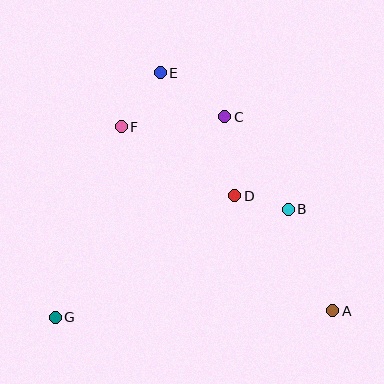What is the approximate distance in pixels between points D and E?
The distance between D and E is approximately 144 pixels.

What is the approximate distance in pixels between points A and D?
The distance between A and D is approximately 151 pixels.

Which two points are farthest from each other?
Points A and E are farthest from each other.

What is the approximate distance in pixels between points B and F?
The distance between B and F is approximately 186 pixels.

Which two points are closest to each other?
Points B and D are closest to each other.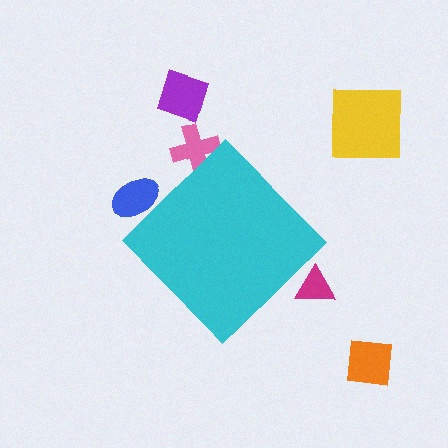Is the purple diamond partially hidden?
No, the purple diamond is fully visible.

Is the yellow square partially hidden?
No, the yellow square is fully visible.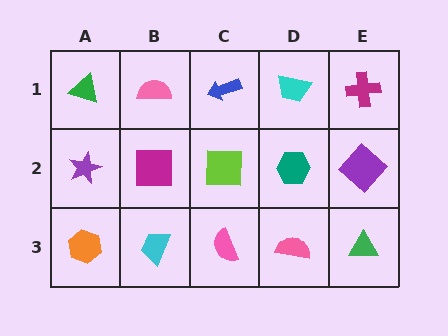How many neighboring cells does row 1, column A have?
2.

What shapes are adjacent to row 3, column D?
A teal hexagon (row 2, column D), a pink semicircle (row 3, column C), a green triangle (row 3, column E).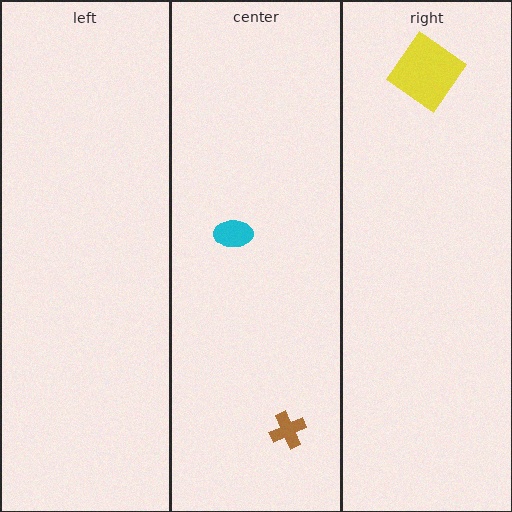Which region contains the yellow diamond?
The right region.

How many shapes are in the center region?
2.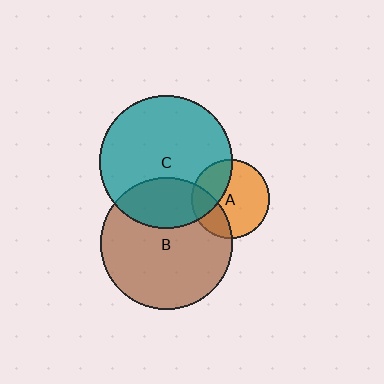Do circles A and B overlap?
Yes.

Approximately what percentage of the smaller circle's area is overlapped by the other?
Approximately 25%.